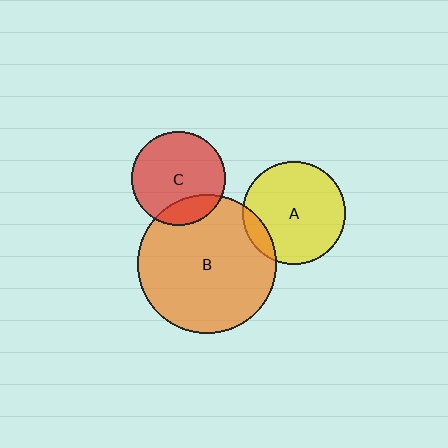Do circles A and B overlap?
Yes.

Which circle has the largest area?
Circle B (orange).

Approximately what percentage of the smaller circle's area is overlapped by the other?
Approximately 10%.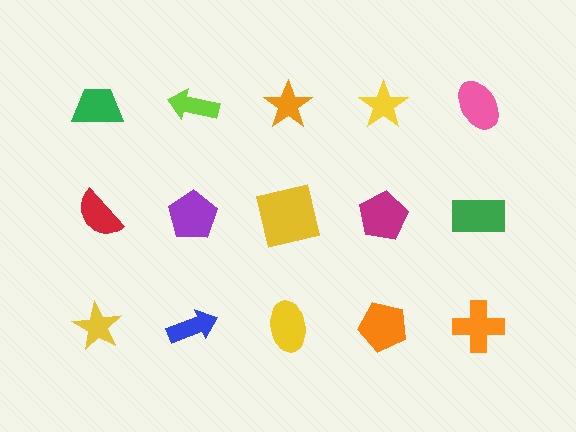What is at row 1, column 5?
A pink ellipse.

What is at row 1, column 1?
A green trapezoid.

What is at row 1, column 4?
A yellow star.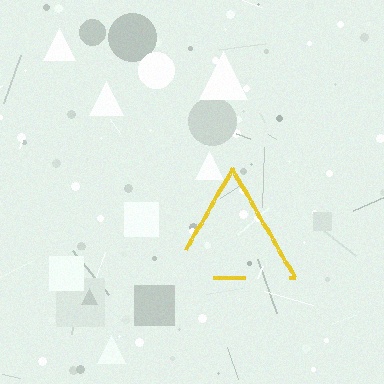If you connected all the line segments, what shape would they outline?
They would outline a triangle.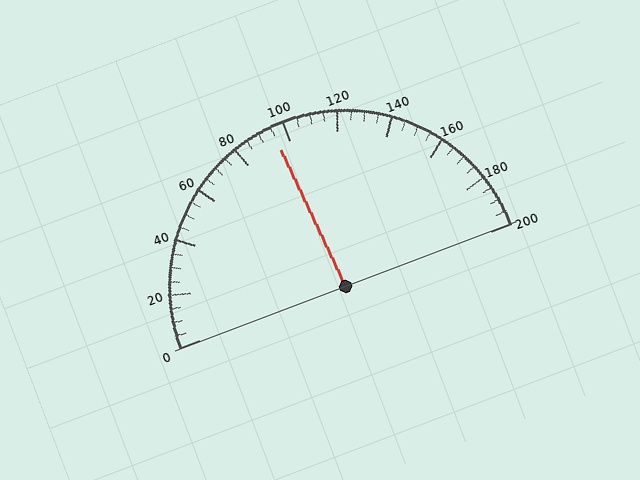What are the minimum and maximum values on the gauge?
The gauge ranges from 0 to 200.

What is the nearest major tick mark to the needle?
The nearest major tick mark is 100.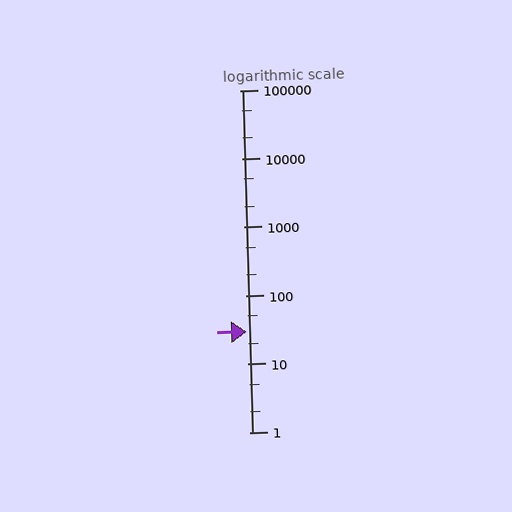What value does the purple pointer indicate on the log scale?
The pointer indicates approximately 29.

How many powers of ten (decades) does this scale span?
The scale spans 5 decades, from 1 to 100000.